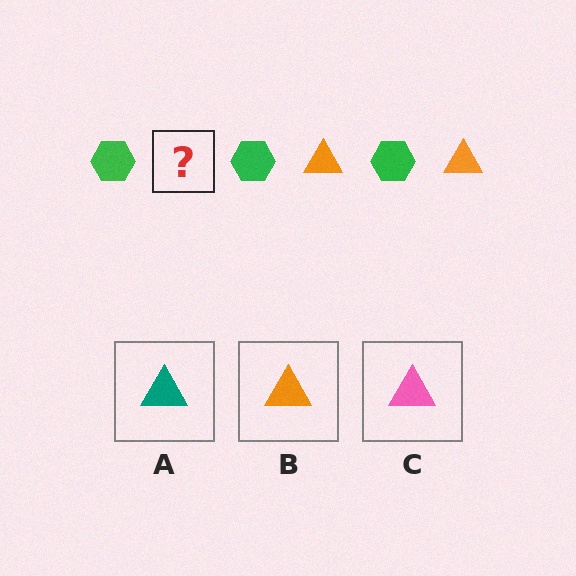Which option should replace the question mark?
Option B.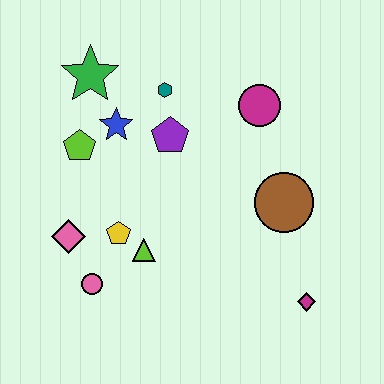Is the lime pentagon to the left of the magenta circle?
Yes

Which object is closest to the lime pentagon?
The blue star is closest to the lime pentagon.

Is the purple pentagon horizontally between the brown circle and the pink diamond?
Yes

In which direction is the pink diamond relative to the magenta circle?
The pink diamond is to the left of the magenta circle.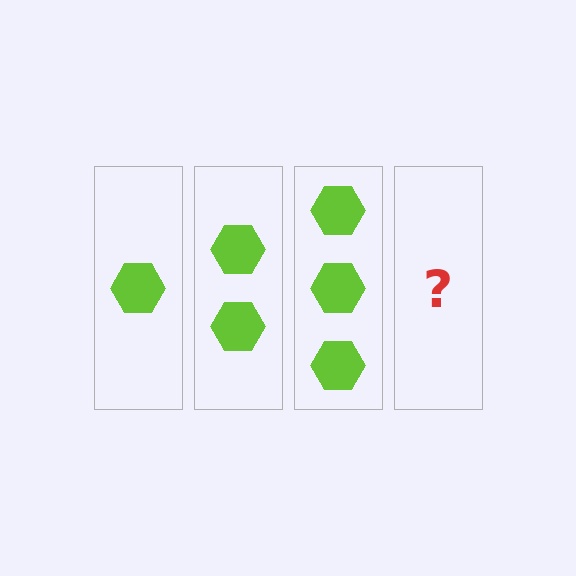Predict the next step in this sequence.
The next step is 4 hexagons.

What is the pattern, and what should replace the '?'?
The pattern is that each step adds one more hexagon. The '?' should be 4 hexagons.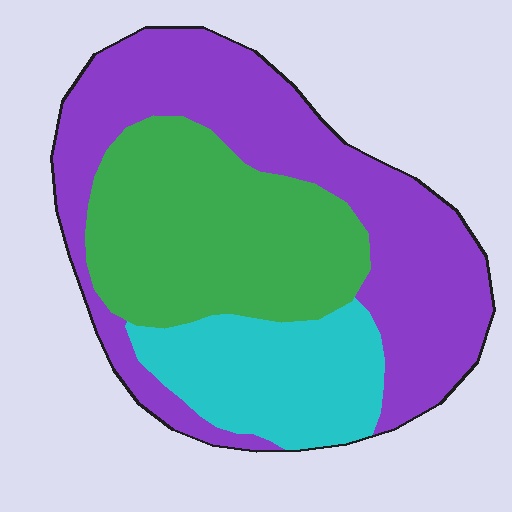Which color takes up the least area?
Cyan, at roughly 20%.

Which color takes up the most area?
Purple, at roughly 45%.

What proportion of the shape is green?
Green covers 33% of the shape.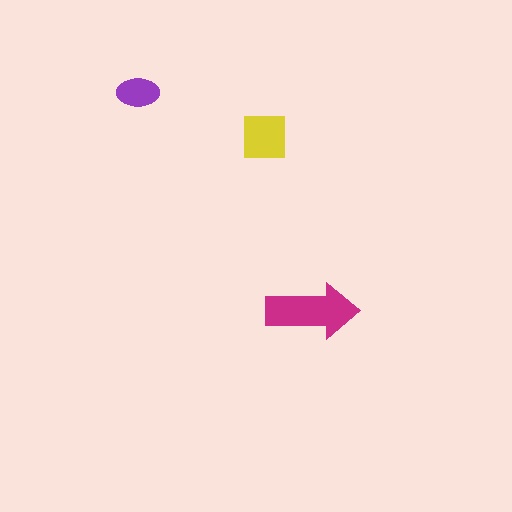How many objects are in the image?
There are 3 objects in the image.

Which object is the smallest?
The purple ellipse.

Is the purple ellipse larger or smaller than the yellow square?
Smaller.